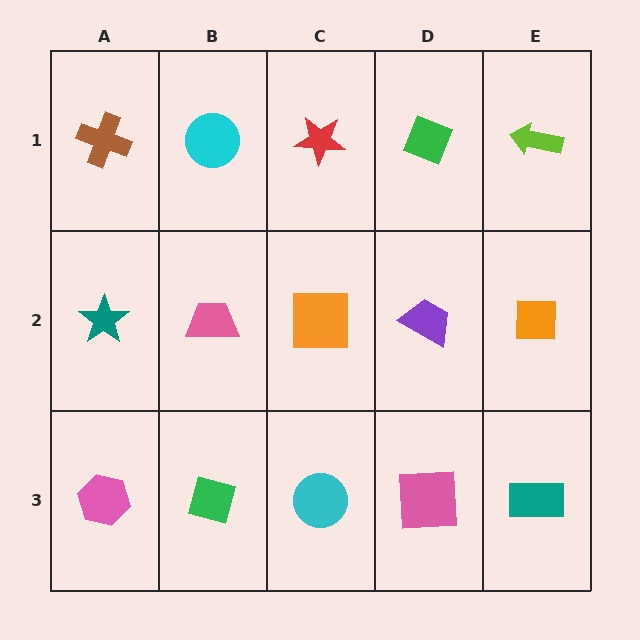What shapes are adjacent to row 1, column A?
A teal star (row 2, column A), a cyan circle (row 1, column B).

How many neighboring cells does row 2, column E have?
3.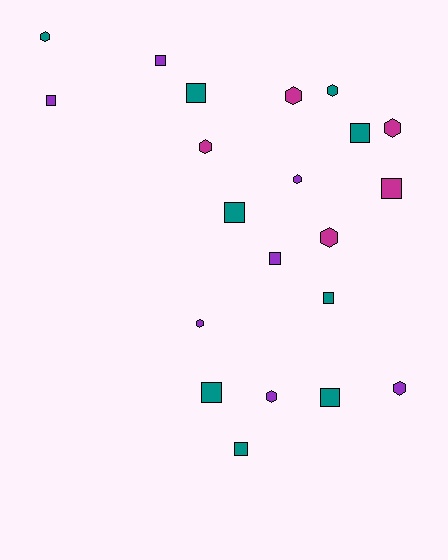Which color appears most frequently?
Teal, with 9 objects.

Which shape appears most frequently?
Square, with 11 objects.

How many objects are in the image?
There are 21 objects.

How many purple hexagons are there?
There are 4 purple hexagons.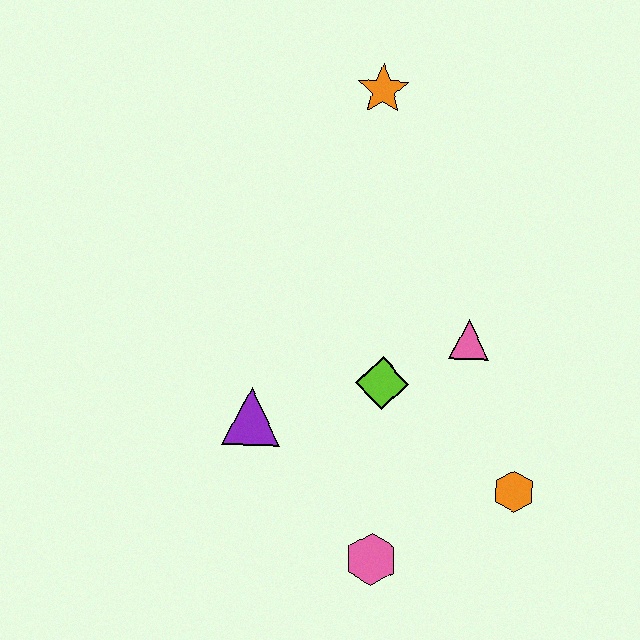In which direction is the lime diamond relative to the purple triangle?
The lime diamond is to the right of the purple triangle.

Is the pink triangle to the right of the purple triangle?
Yes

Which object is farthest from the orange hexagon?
The orange star is farthest from the orange hexagon.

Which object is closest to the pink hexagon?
The orange hexagon is closest to the pink hexagon.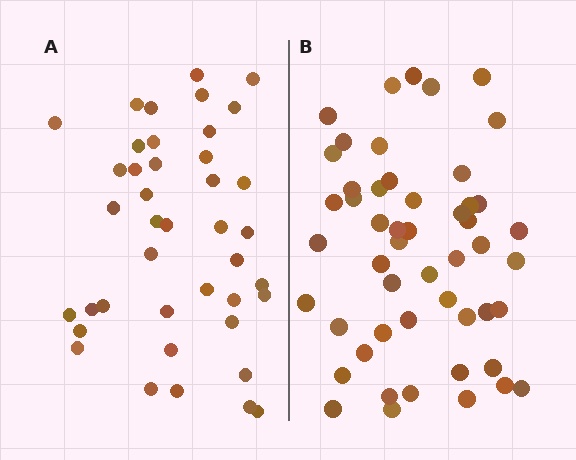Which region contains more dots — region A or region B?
Region B (the right region) has more dots.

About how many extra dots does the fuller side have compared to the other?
Region B has roughly 10 or so more dots than region A.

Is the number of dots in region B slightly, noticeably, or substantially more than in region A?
Region B has only slightly more — the two regions are fairly close. The ratio is roughly 1.2 to 1.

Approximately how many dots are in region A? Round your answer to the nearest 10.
About 40 dots. (The exact count is 41, which rounds to 40.)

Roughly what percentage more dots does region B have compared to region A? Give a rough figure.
About 25% more.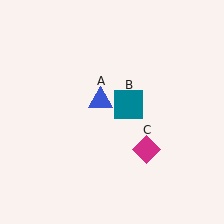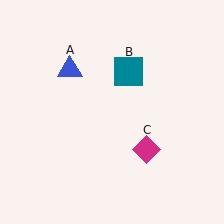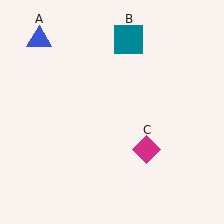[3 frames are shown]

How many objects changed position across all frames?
2 objects changed position: blue triangle (object A), teal square (object B).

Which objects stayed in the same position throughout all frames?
Magenta diamond (object C) remained stationary.